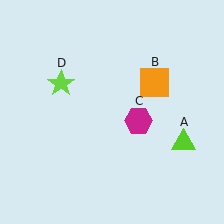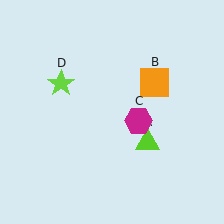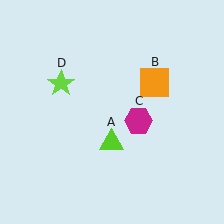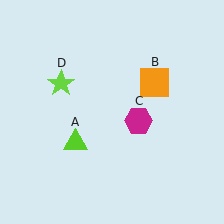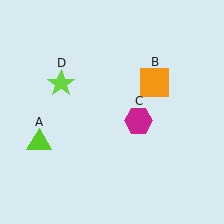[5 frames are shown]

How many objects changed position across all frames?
1 object changed position: lime triangle (object A).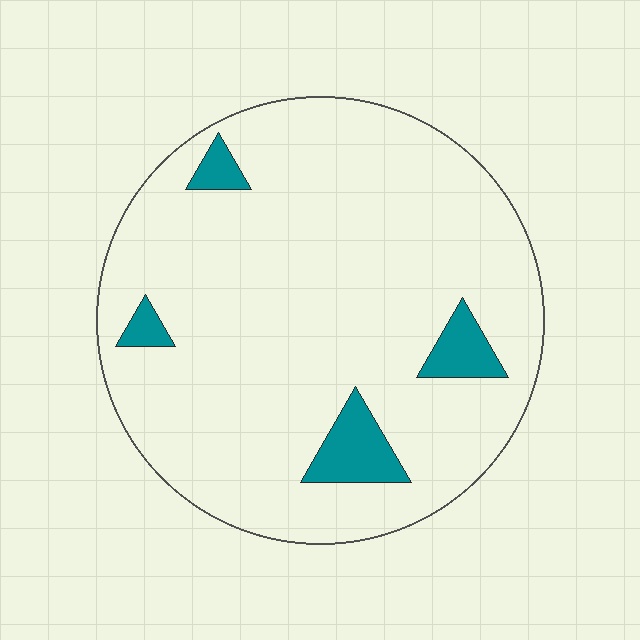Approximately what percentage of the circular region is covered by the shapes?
Approximately 10%.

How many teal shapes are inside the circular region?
4.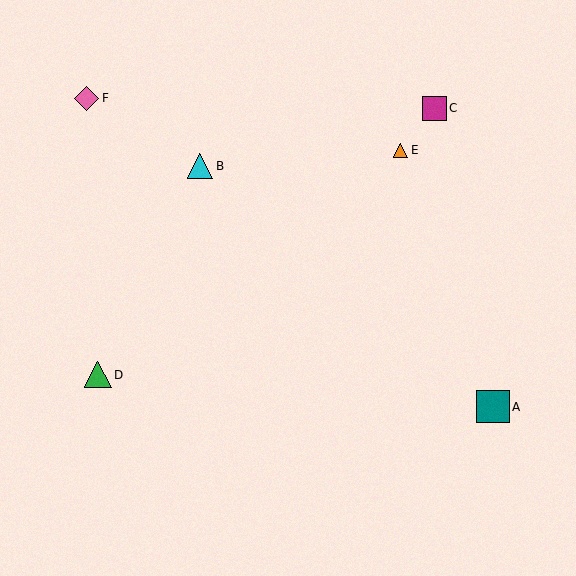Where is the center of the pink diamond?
The center of the pink diamond is at (86, 98).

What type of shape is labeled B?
Shape B is a cyan triangle.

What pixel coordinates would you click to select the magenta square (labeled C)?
Click at (435, 108) to select the magenta square C.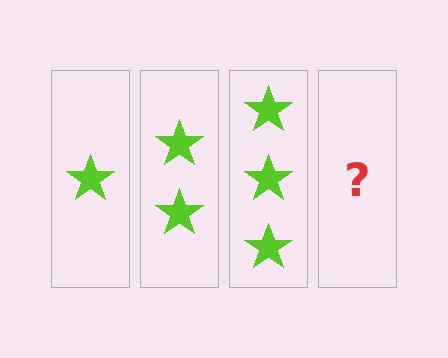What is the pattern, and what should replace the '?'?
The pattern is that each step adds one more star. The '?' should be 4 stars.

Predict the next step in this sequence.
The next step is 4 stars.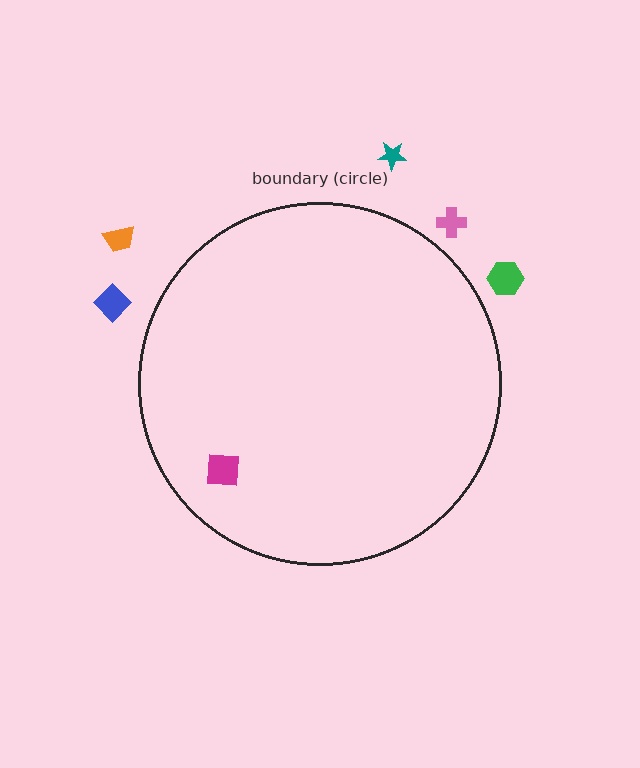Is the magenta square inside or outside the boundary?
Inside.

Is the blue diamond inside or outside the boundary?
Outside.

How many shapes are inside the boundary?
1 inside, 5 outside.